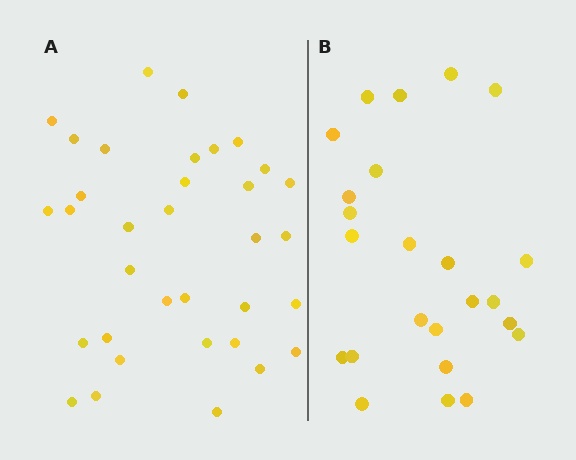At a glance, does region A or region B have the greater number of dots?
Region A (the left region) has more dots.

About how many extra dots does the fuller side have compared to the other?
Region A has roughly 10 or so more dots than region B.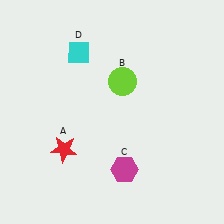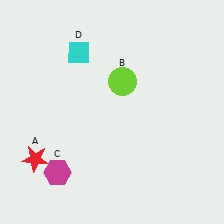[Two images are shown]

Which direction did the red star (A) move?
The red star (A) moved left.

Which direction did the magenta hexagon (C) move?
The magenta hexagon (C) moved left.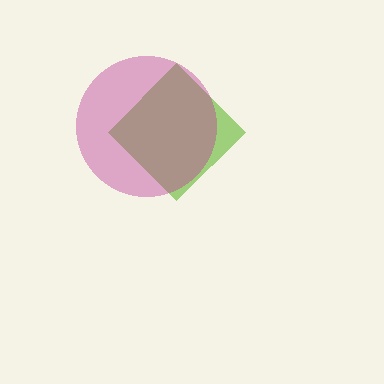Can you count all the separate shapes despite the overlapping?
Yes, there are 2 separate shapes.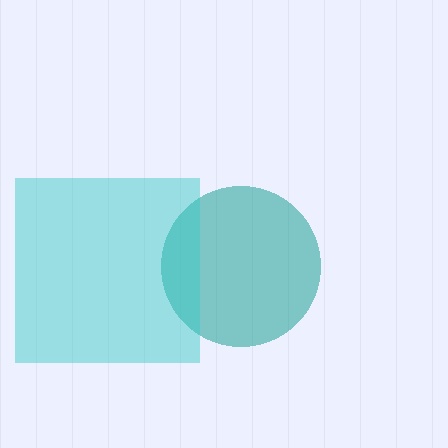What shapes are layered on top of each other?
The layered shapes are: a teal circle, a cyan square.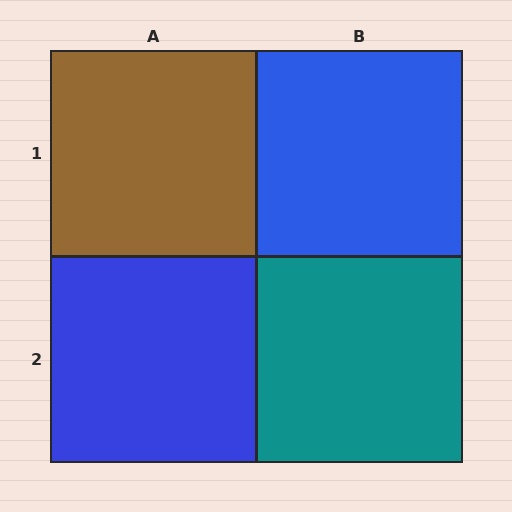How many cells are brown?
1 cell is brown.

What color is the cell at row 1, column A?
Brown.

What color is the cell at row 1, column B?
Blue.